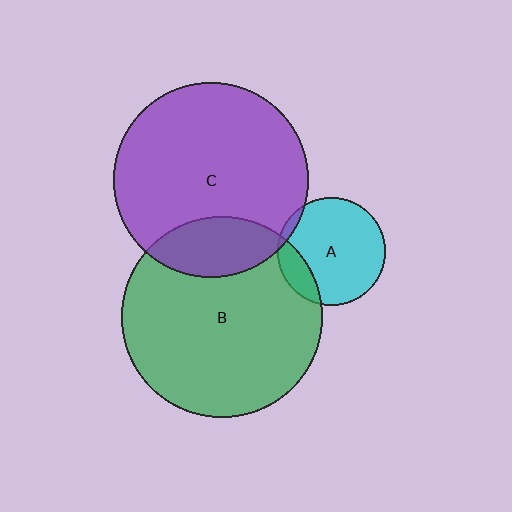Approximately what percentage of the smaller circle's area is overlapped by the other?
Approximately 15%.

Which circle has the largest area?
Circle B (green).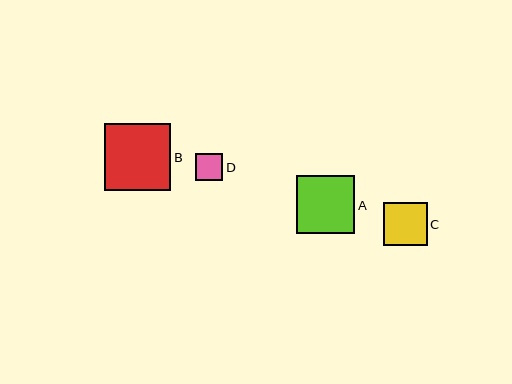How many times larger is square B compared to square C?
Square B is approximately 1.5 times the size of square C.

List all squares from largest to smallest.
From largest to smallest: B, A, C, D.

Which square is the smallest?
Square D is the smallest with a size of approximately 27 pixels.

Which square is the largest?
Square B is the largest with a size of approximately 67 pixels.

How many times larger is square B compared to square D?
Square B is approximately 2.5 times the size of square D.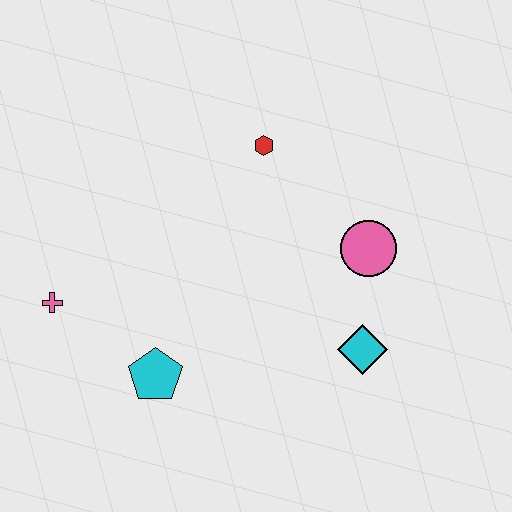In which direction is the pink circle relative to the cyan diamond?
The pink circle is above the cyan diamond.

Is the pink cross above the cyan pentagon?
Yes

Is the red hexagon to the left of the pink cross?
No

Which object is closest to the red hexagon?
The pink circle is closest to the red hexagon.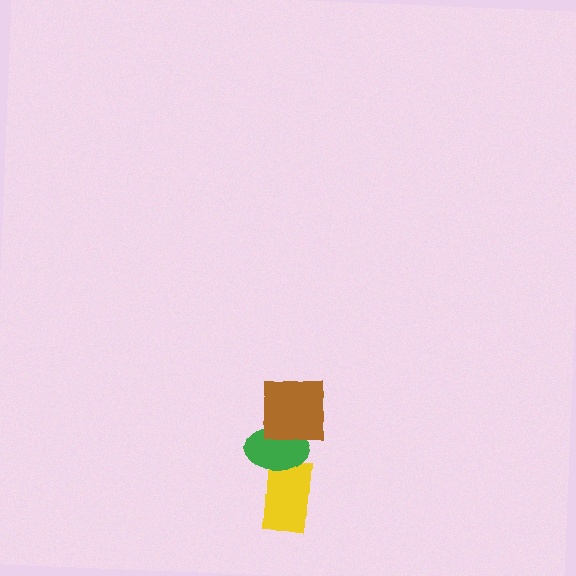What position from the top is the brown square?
The brown square is 1st from the top.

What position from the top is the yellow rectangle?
The yellow rectangle is 3rd from the top.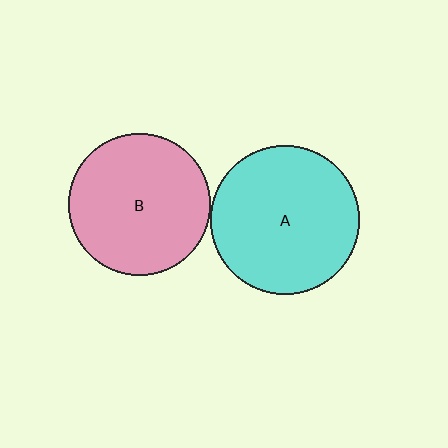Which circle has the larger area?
Circle A (cyan).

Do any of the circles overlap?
No, none of the circles overlap.